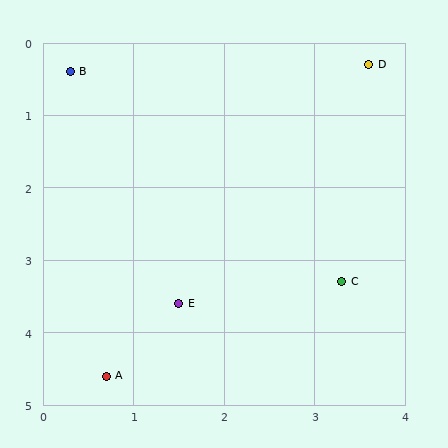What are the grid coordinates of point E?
Point E is at approximately (1.5, 3.6).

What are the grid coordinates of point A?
Point A is at approximately (0.7, 4.6).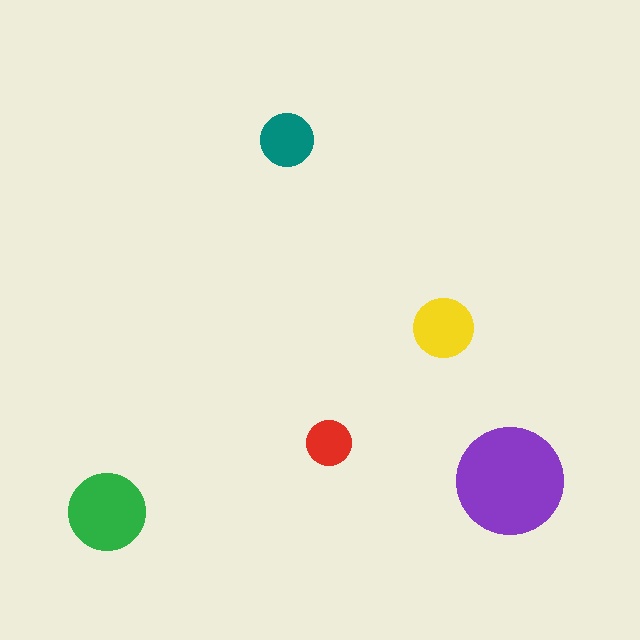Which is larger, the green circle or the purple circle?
The purple one.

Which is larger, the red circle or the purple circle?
The purple one.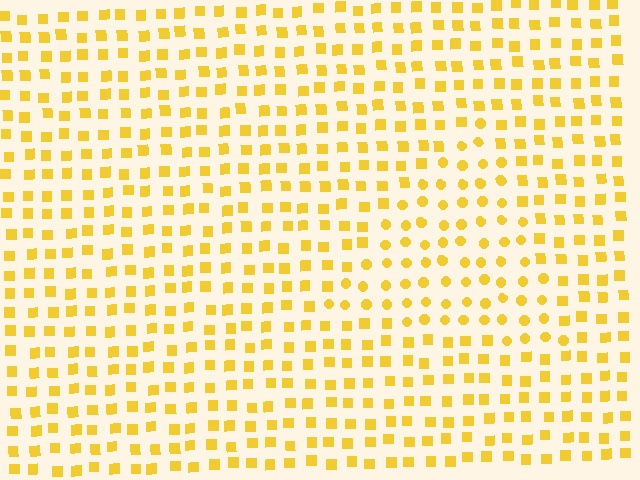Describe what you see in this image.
The image is filled with small yellow elements arranged in a uniform grid. A triangle-shaped region contains circles, while the surrounding area contains squares. The boundary is defined purely by the change in element shape.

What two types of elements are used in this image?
The image uses circles inside the triangle region and squares outside it.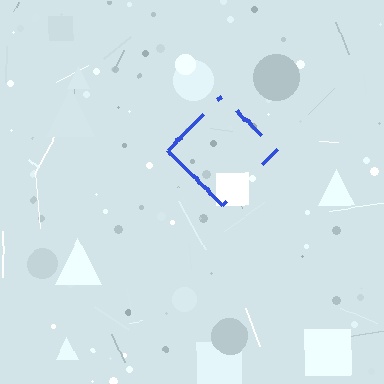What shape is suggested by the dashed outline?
The dashed outline suggests a diamond.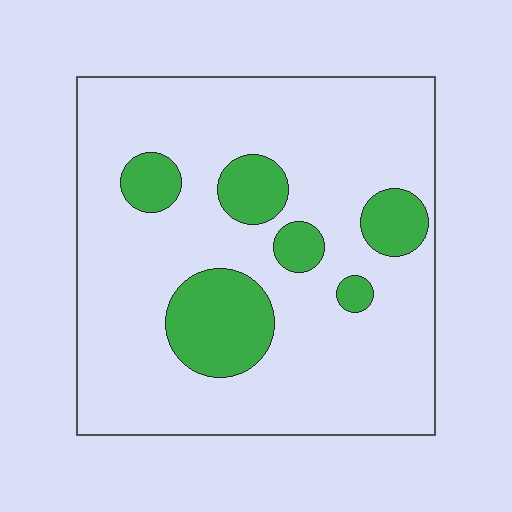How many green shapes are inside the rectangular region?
6.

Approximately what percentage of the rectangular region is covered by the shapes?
Approximately 20%.